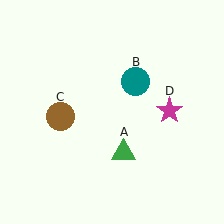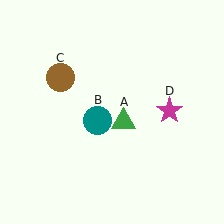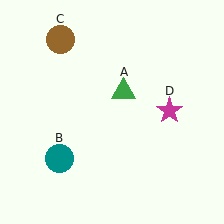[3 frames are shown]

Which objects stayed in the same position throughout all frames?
Magenta star (object D) remained stationary.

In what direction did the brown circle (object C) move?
The brown circle (object C) moved up.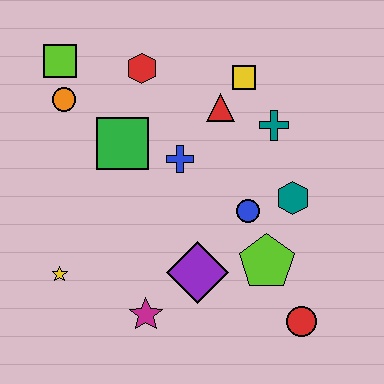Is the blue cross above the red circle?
Yes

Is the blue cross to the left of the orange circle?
No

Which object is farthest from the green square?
The red circle is farthest from the green square.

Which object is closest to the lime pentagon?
The blue circle is closest to the lime pentagon.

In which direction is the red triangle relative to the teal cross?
The red triangle is to the left of the teal cross.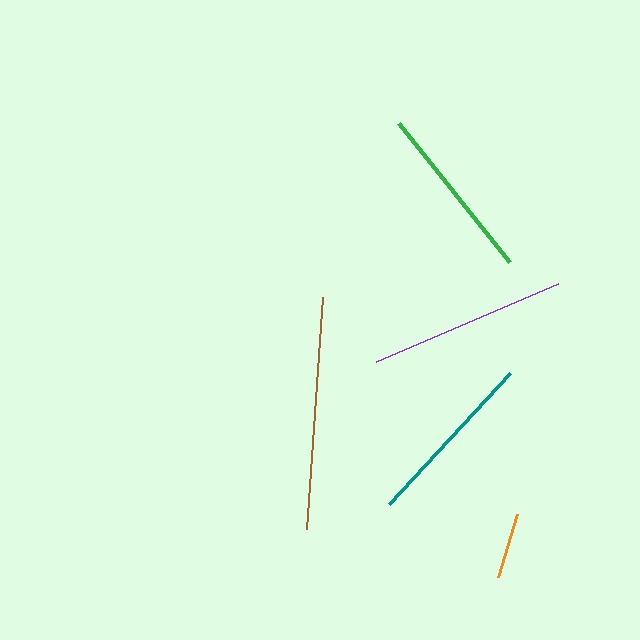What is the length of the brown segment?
The brown segment is approximately 233 pixels long.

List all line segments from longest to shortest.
From longest to shortest: brown, purple, teal, green, orange.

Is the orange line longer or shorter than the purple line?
The purple line is longer than the orange line.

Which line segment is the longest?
The brown line is the longest at approximately 233 pixels.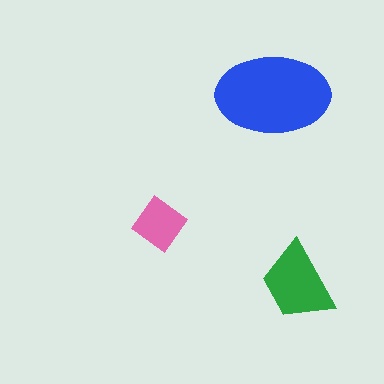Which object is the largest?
The blue ellipse.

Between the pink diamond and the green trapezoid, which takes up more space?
The green trapezoid.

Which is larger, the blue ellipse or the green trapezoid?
The blue ellipse.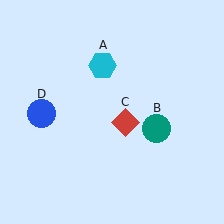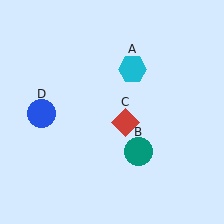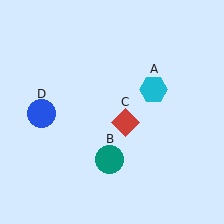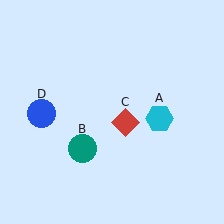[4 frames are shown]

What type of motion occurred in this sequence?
The cyan hexagon (object A), teal circle (object B) rotated clockwise around the center of the scene.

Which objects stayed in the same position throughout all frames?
Red diamond (object C) and blue circle (object D) remained stationary.